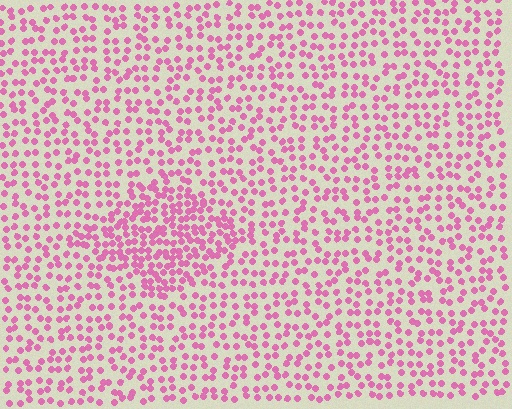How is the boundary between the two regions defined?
The boundary is defined by a change in element density (approximately 1.8x ratio). All elements are the same color, size, and shape.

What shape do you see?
I see a diamond.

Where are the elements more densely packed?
The elements are more densely packed inside the diamond boundary.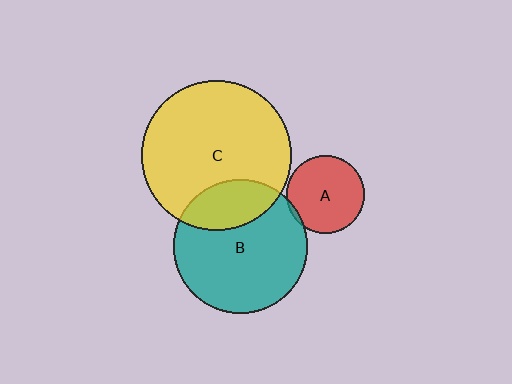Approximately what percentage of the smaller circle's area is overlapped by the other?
Approximately 25%.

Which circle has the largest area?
Circle C (yellow).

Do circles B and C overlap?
Yes.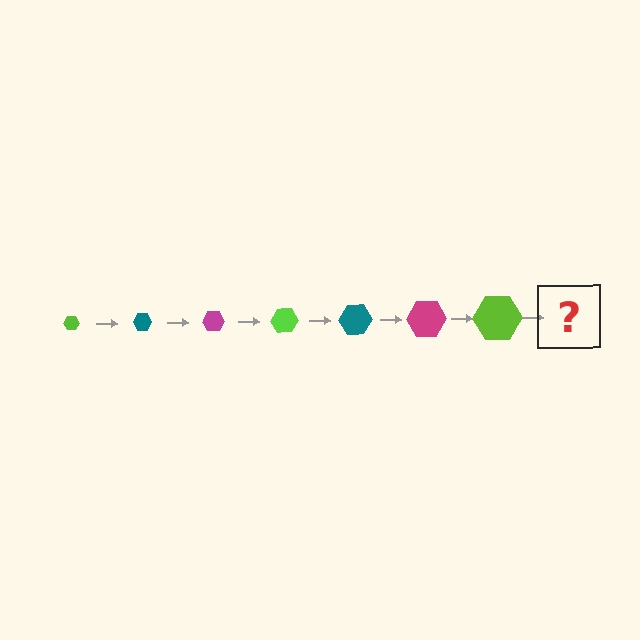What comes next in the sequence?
The next element should be a teal hexagon, larger than the previous one.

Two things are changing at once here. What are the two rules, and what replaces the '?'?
The two rules are that the hexagon grows larger each step and the color cycles through lime, teal, and magenta. The '?' should be a teal hexagon, larger than the previous one.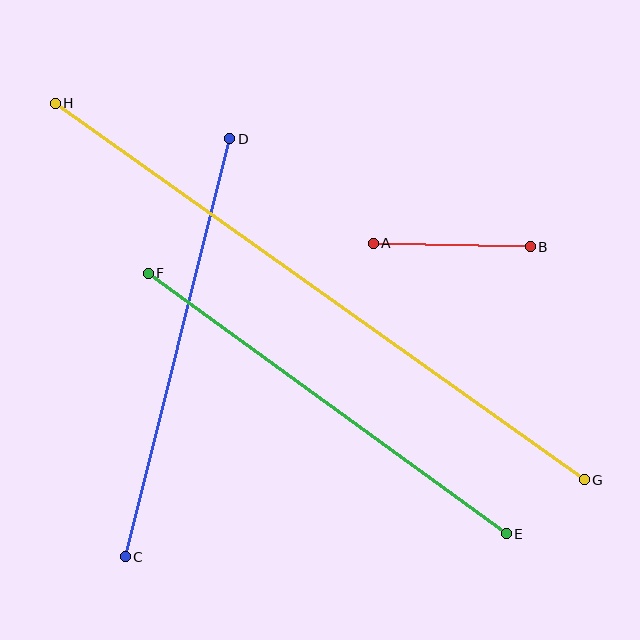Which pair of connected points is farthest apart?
Points G and H are farthest apart.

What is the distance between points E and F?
The distance is approximately 443 pixels.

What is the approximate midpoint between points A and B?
The midpoint is at approximately (452, 245) pixels.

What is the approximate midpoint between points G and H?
The midpoint is at approximately (320, 291) pixels.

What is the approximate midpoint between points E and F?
The midpoint is at approximately (327, 404) pixels.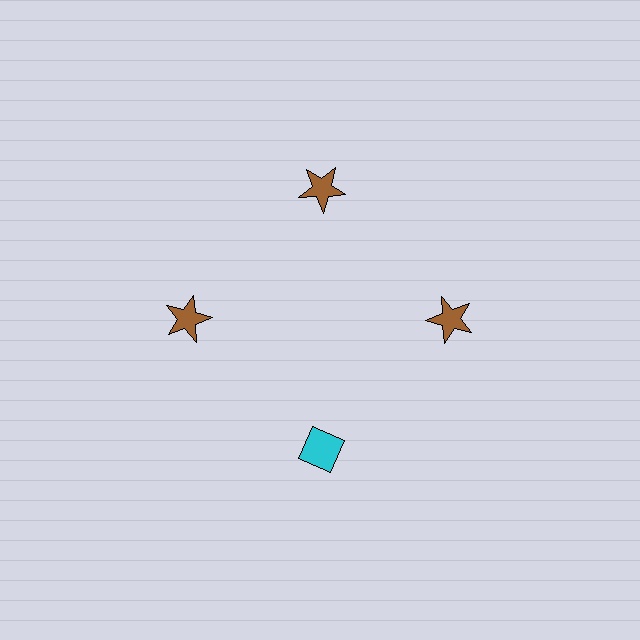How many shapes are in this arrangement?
There are 4 shapes arranged in a ring pattern.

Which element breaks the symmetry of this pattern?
The cyan diamond at roughly the 6 o'clock position breaks the symmetry. All other shapes are brown stars.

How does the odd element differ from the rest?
It differs in both color (cyan instead of brown) and shape (diamond instead of star).